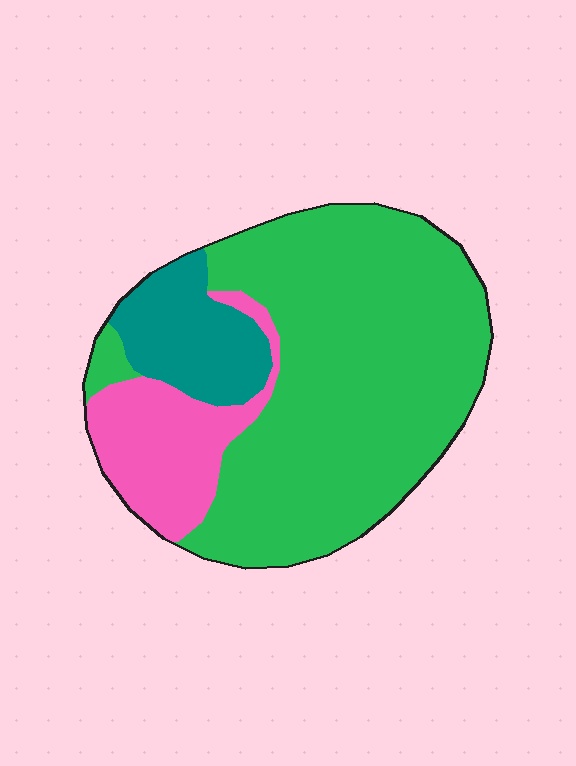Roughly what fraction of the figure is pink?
Pink takes up about one sixth (1/6) of the figure.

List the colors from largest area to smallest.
From largest to smallest: green, pink, teal.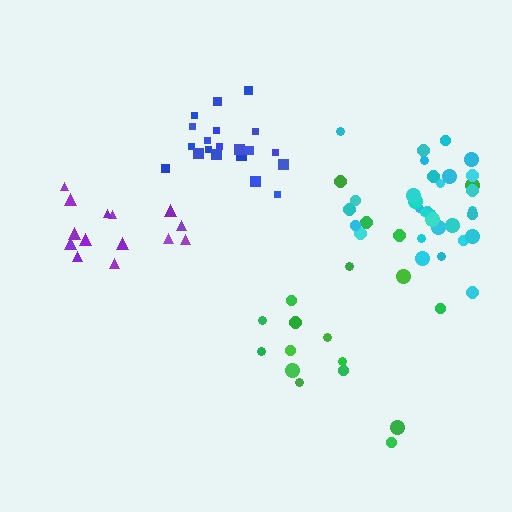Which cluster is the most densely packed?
Blue.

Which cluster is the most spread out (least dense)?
Green.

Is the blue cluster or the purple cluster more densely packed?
Blue.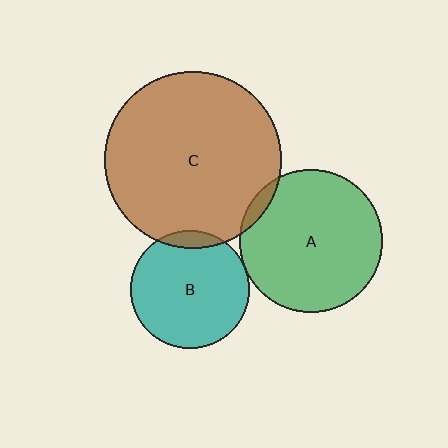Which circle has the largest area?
Circle C (brown).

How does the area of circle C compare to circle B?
Approximately 2.2 times.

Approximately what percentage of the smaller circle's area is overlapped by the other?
Approximately 5%.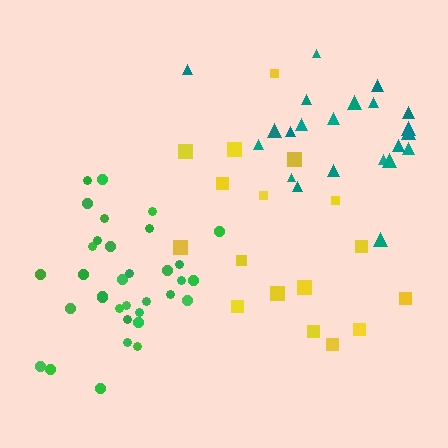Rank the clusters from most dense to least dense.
green, teal, yellow.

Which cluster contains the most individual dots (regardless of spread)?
Green (34).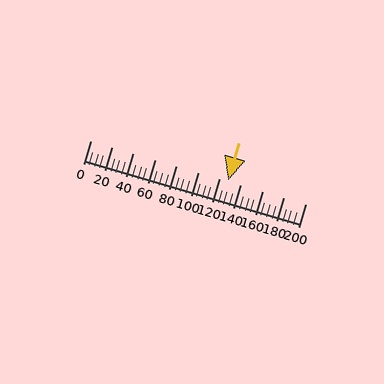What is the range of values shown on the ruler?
The ruler shows values from 0 to 200.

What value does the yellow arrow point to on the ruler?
The yellow arrow points to approximately 128.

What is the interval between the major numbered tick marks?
The major tick marks are spaced 20 units apart.